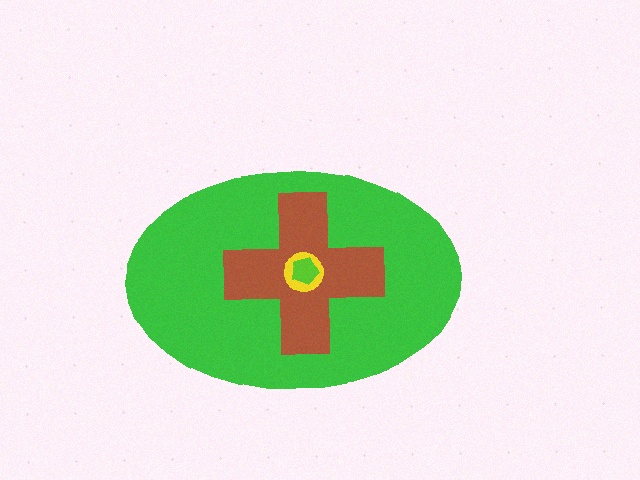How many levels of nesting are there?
4.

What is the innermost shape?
The lime pentagon.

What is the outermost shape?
The green ellipse.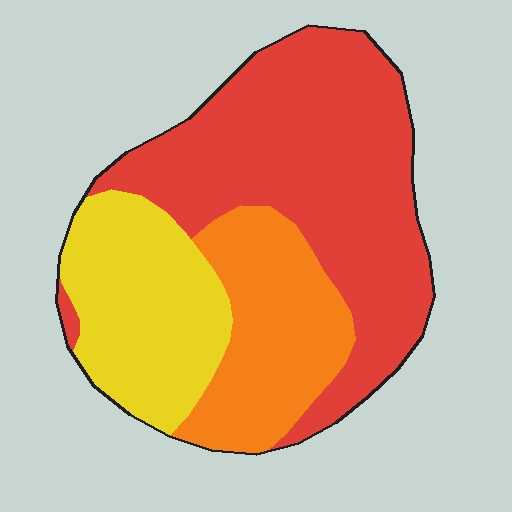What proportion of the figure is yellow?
Yellow takes up about one quarter (1/4) of the figure.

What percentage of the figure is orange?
Orange takes up between a sixth and a third of the figure.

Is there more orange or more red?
Red.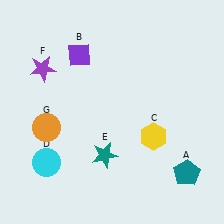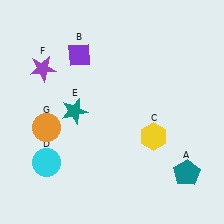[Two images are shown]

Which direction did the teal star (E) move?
The teal star (E) moved up.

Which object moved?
The teal star (E) moved up.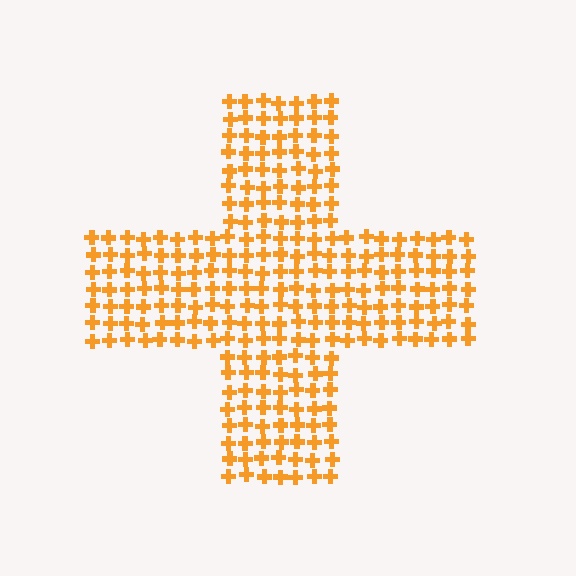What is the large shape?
The large shape is a cross.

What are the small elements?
The small elements are crosses.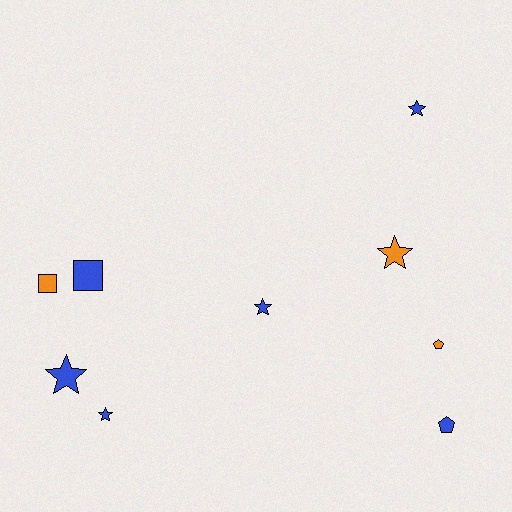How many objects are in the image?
There are 9 objects.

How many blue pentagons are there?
There is 1 blue pentagon.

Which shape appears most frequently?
Star, with 5 objects.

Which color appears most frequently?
Blue, with 6 objects.